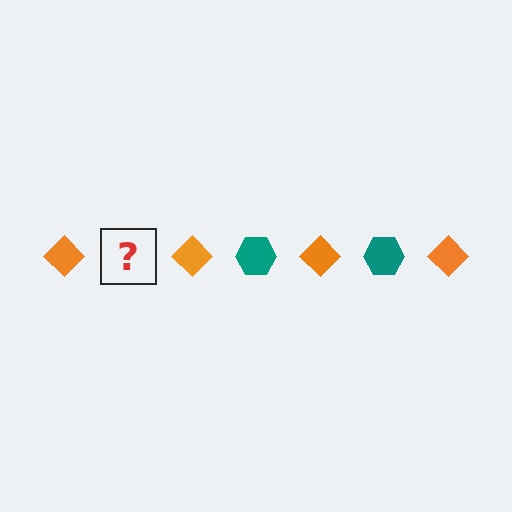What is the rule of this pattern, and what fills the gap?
The rule is that the pattern alternates between orange diamond and teal hexagon. The gap should be filled with a teal hexagon.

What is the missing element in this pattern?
The missing element is a teal hexagon.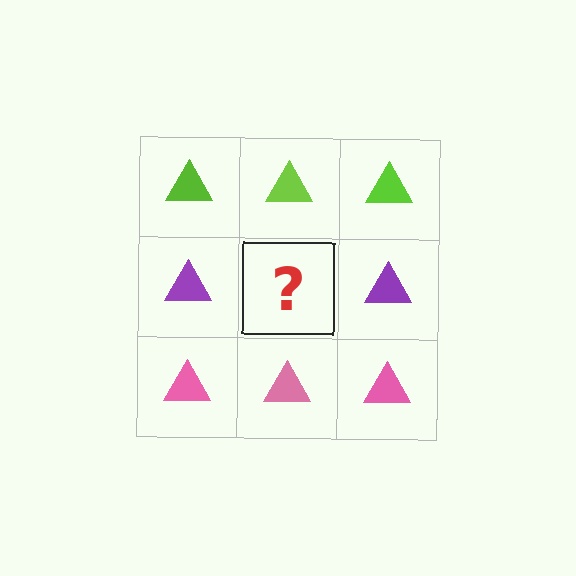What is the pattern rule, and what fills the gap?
The rule is that each row has a consistent color. The gap should be filled with a purple triangle.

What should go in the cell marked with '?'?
The missing cell should contain a purple triangle.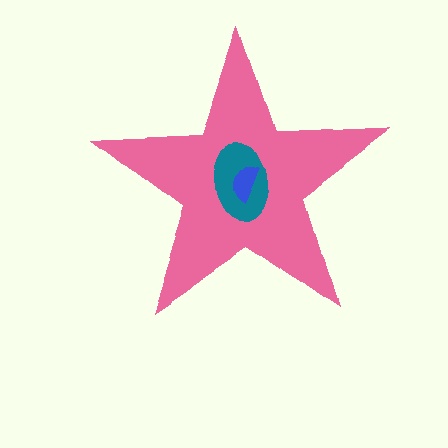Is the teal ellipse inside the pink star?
Yes.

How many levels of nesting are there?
3.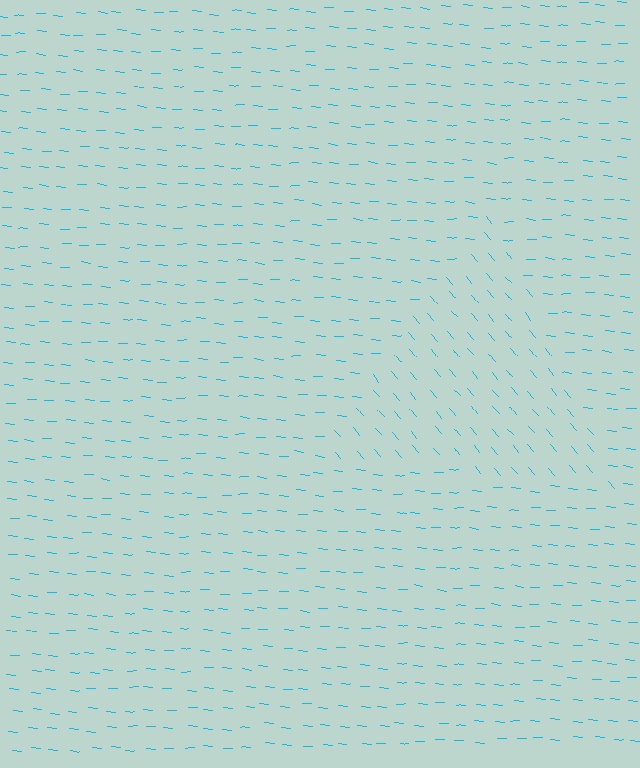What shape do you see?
I see a triangle.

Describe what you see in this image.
The image is filled with small cyan line segments. A triangle region in the image has lines oriented differently from the surrounding lines, creating a visible texture boundary.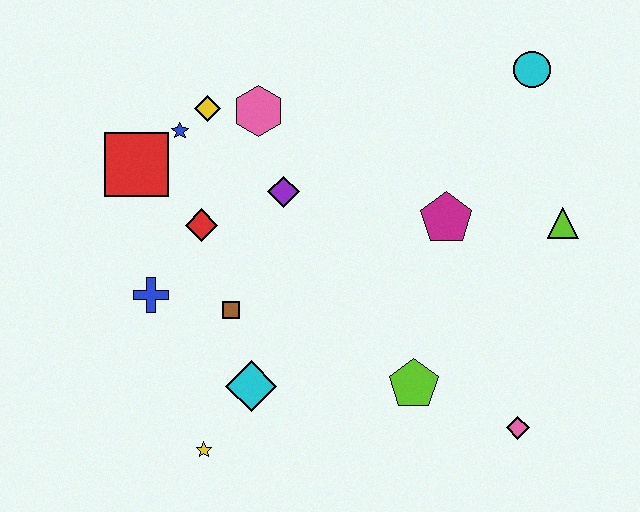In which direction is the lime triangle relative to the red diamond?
The lime triangle is to the right of the red diamond.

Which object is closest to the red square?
The blue star is closest to the red square.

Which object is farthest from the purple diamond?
The pink diamond is farthest from the purple diamond.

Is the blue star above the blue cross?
Yes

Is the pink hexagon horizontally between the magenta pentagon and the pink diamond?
No